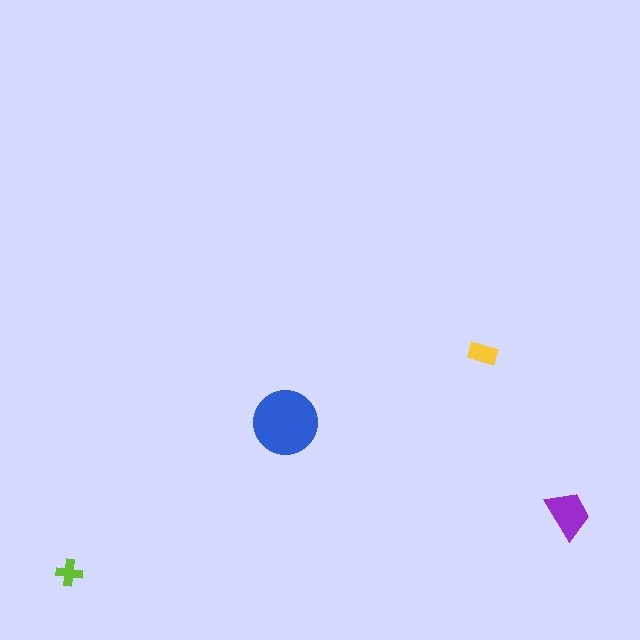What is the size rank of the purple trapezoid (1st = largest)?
2nd.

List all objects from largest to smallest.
The blue circle, the purple trapezoid, the yellow rectangle, the lime cross.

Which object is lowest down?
The lime cross is bottommost.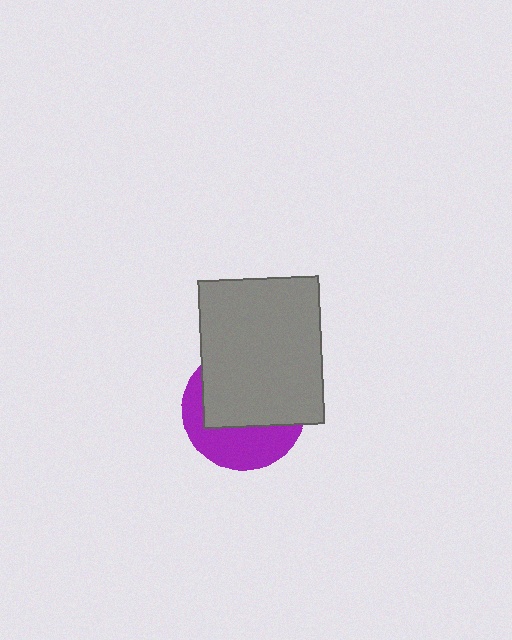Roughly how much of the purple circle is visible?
A small part of it is visible (roughly 40%).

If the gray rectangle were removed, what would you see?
You would see the complete purple circle.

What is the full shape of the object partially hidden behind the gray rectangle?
The partially hidden object is a purple circle.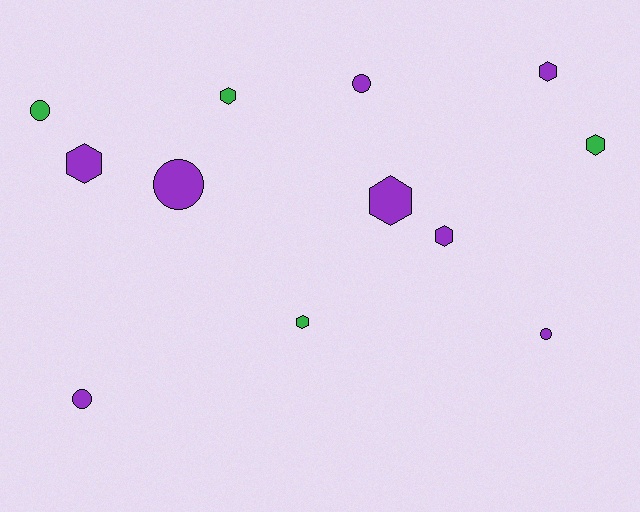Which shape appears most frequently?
Hexagon, with 7 objects.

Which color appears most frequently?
Purple, with 8 objects.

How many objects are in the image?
There are 12 objects.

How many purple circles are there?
There are 4 purple circles.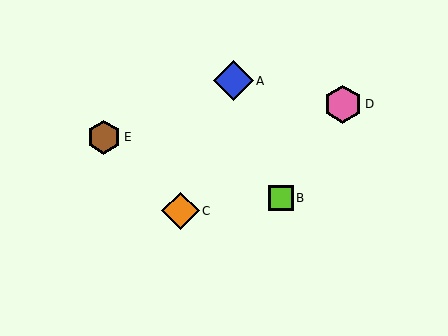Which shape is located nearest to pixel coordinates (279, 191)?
The lime square (labeled B) at (281, 198) is nearest to that location.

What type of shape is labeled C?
Shape C is an orange diamond.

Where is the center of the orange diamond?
The center of the orange diamond is at (181, 211).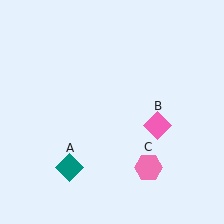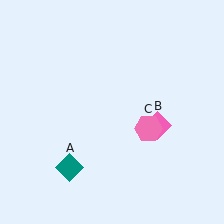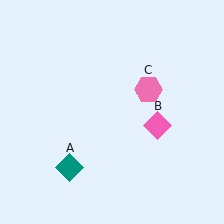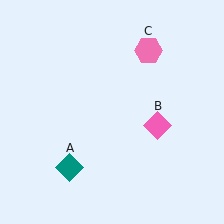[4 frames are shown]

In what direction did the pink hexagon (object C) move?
The pink hexagon (object C) moved up.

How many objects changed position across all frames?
1 object changed position: pink hexagon (object C).